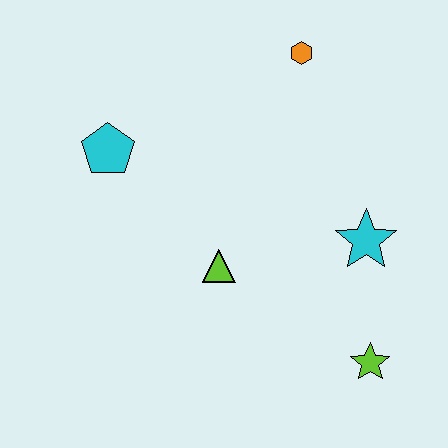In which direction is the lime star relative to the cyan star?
The lime star is below the cyan star.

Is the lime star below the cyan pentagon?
Yes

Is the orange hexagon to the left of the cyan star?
Yes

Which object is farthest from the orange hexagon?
The lime star is farthest from the orange hexagon.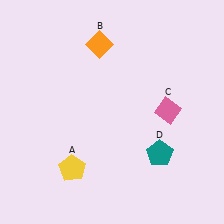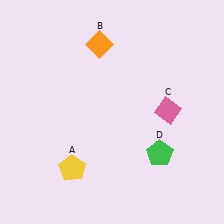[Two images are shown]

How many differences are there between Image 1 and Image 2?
There is 1 difference between the two images.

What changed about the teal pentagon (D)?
In Image 1, D is teal. In Image 2, it changed to green.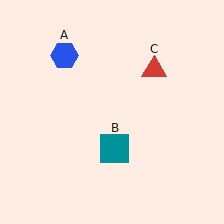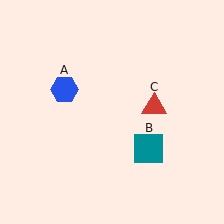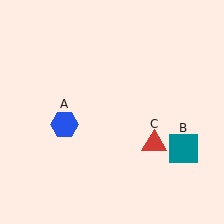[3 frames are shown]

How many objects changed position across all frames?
3 objects changed position: blue hexagon (object A), teal square (object B), red triangle (object C).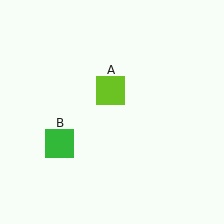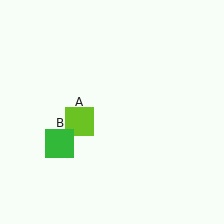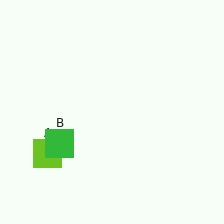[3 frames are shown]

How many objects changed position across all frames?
1 object changed position: lime square (object A).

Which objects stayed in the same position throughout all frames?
Green square (object B) remained stationary.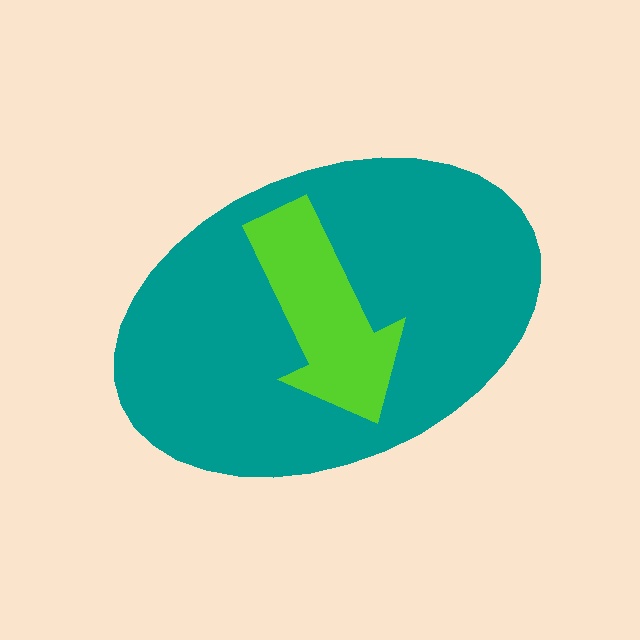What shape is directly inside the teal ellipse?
The lime arrow.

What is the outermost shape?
The teal ellipse.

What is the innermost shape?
The lime arrow.